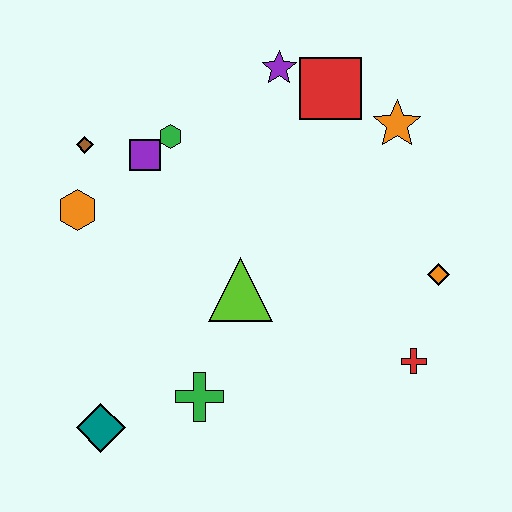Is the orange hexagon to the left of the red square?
Yes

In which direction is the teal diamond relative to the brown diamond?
The teal diamond is below the brown diamond.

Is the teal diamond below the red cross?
Yes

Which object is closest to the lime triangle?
The green cross is closest to the lime triangle.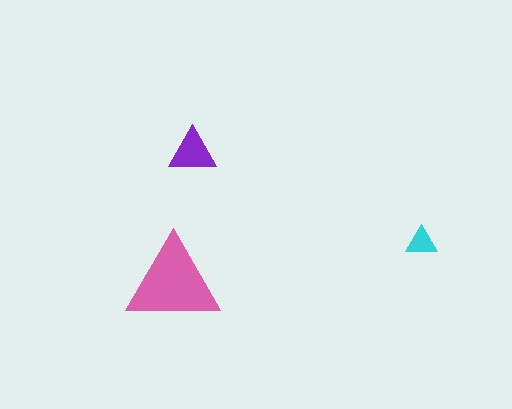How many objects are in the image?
There are 3 objects in the image.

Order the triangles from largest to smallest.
the pink one, the purple one, the cyan one.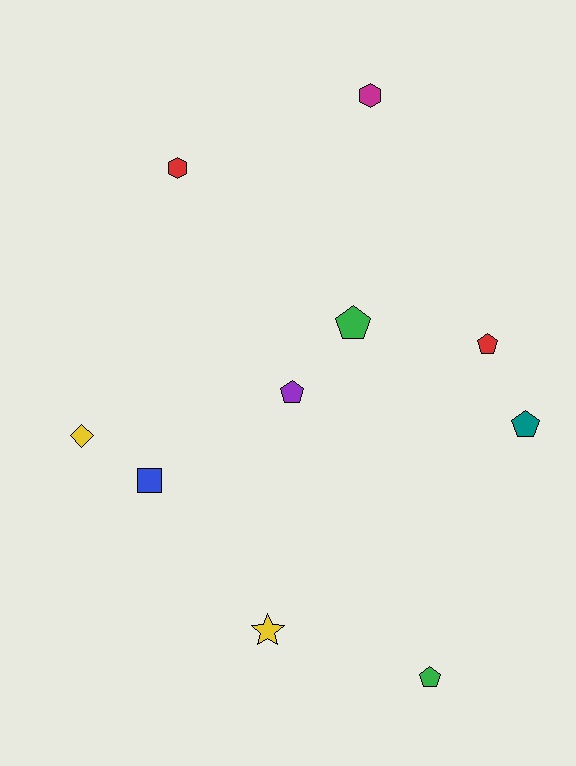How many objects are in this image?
There are 10 objects.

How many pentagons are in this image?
There are 5 pentagons.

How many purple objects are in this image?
There is 1 purple object.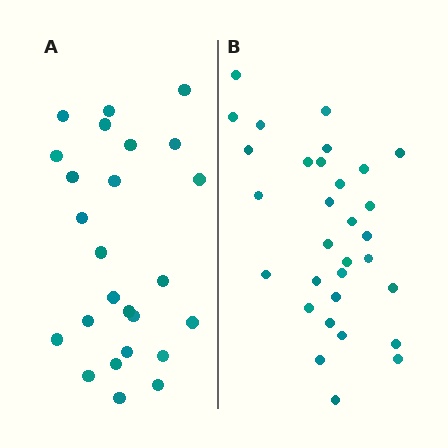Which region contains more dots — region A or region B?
Region B (the right region) has more dots.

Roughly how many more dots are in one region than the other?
Region B has about 6 more dots than region A.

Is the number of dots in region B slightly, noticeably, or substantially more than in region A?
Region B has only slightly more — the two regions are fairly close. The ratio is roughly 1.2 to 1.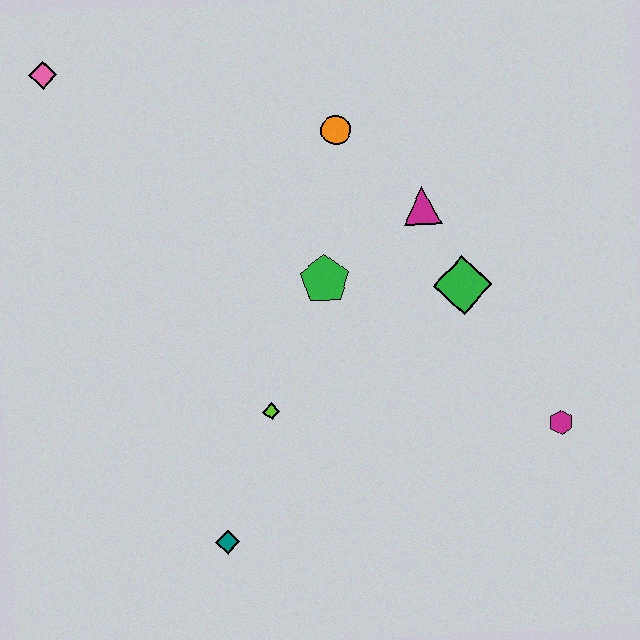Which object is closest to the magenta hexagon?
The green diamond is closest to the magenta hexagon.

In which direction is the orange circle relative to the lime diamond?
The orange circle is above the lime diamond.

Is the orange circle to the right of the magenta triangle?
No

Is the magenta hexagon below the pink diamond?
Yes